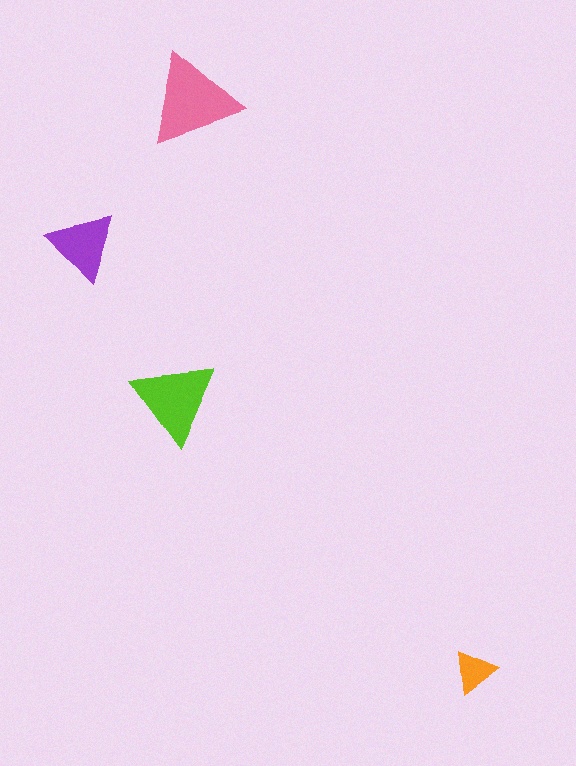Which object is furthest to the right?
The orange triangle is rightmost.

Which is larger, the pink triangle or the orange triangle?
The pink one.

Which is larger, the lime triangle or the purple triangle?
The lime one.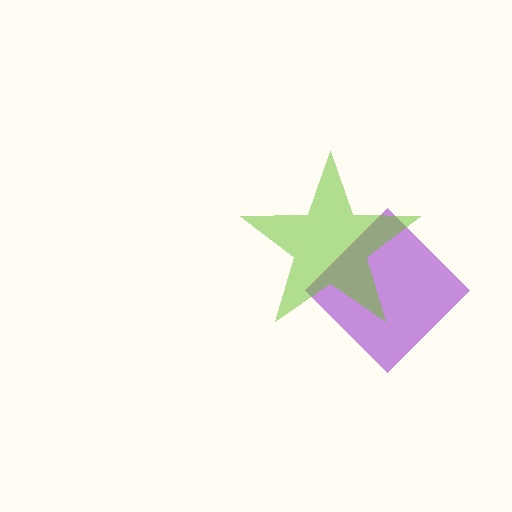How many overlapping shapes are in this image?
There are 2 overlapping shapes in the image.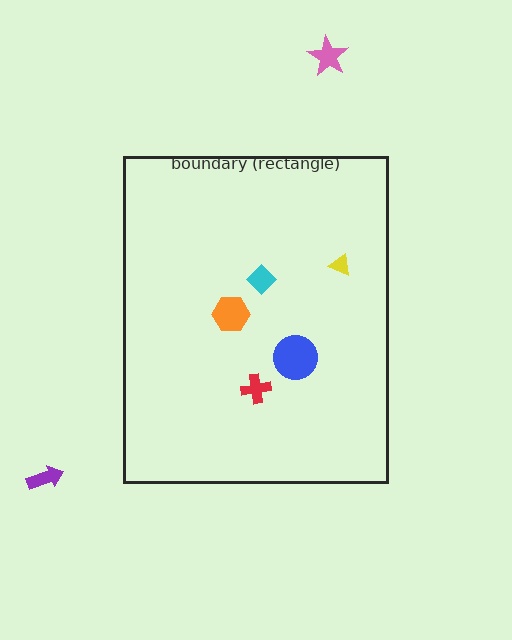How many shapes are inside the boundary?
5 inside, 2 outside.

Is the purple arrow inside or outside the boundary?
Outside.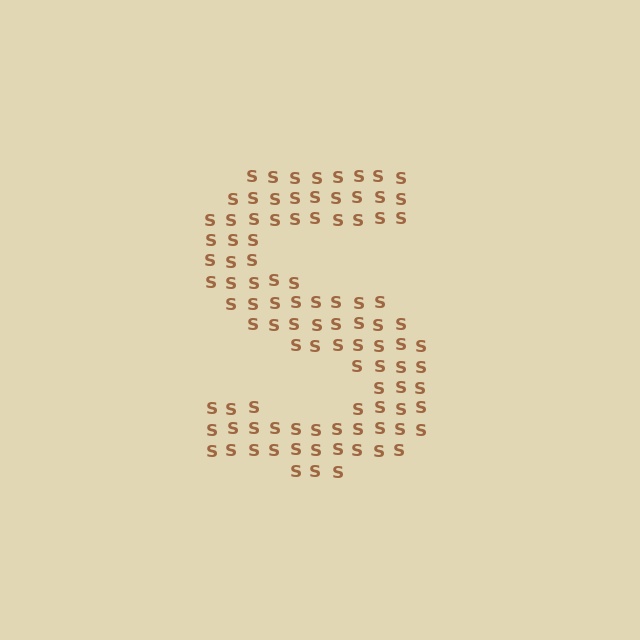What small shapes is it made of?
It is made of small letter S's.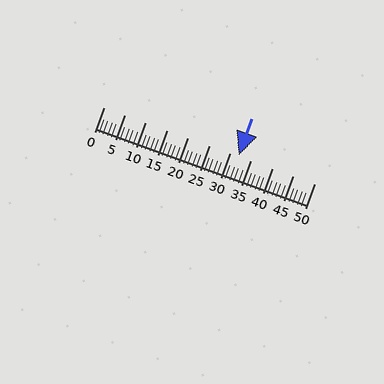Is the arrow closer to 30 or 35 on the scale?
The arrow is closer to 30.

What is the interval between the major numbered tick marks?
The major tick marks are spaced 5 units apart.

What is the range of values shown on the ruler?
The ruler shows values from 0 to 50.